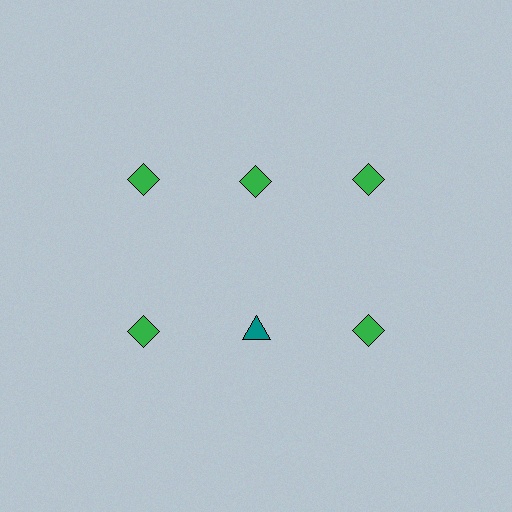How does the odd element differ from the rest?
It differs in both color (teal instead of green) and shape (triangle instead of diamond).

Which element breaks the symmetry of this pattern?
The teal triangle in the second row, second from left column breaks the symmetry. All other shapes are green diamonds.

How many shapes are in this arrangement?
There are 6 shapes arranged in a grid pattern.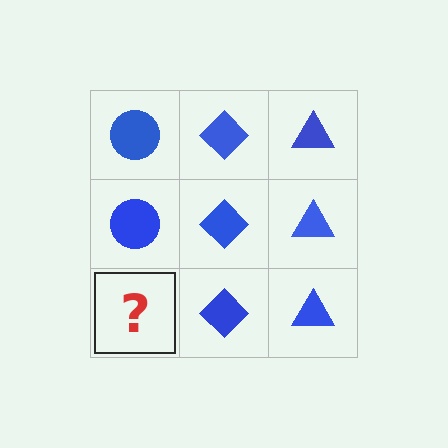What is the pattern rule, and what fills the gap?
The rule is that each column has a consistent shape. The gap should be filled with a blue circle.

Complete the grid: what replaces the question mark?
The question mark should be replaced with a blue circle.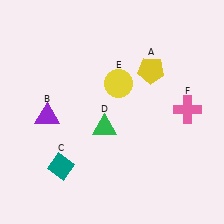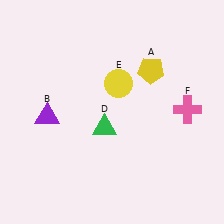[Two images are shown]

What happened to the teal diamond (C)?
The teal diamond (C) was removed in Image 2. It was in the bottom-left area of Image 1.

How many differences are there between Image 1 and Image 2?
There is 1 difference between the two images.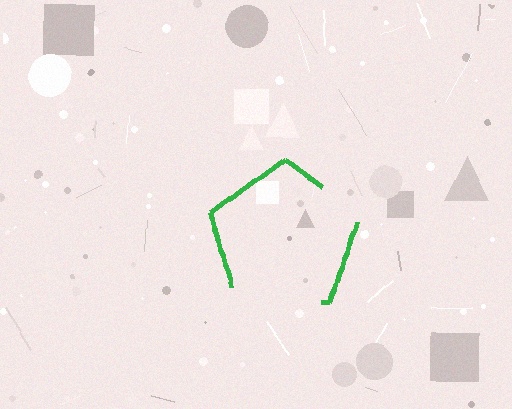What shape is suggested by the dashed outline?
The dashed outline suggests a pentagon.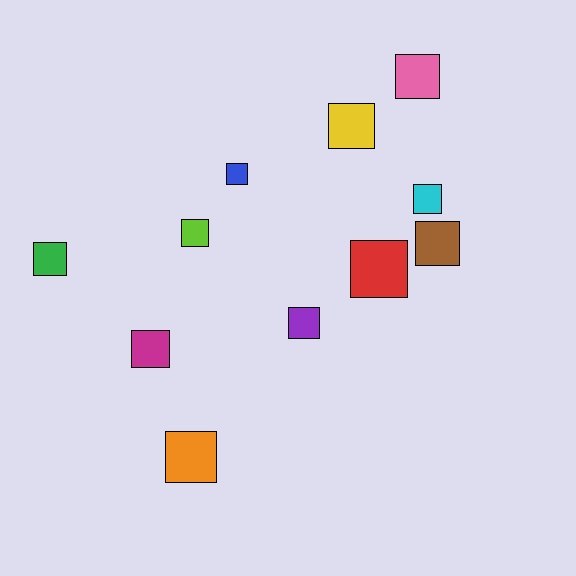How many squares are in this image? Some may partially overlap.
There are 11 squares.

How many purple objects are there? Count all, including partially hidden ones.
There is 1 purple object.